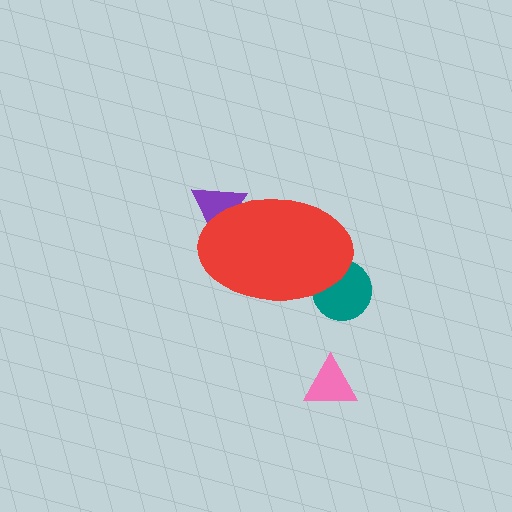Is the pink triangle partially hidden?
No, the pink triangle is fully visible.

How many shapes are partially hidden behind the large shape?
2 shapes are partially hidden.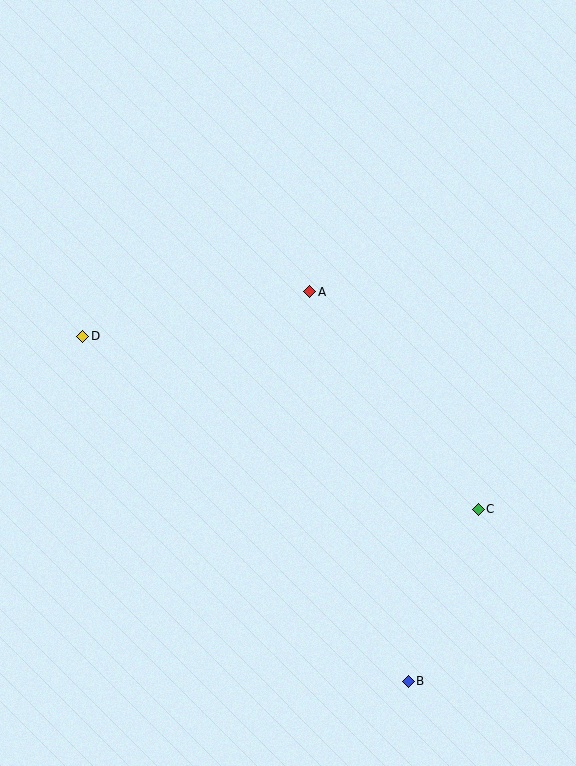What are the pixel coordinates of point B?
Point B is at (408, 681).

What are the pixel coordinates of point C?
Point C is at (478, 509).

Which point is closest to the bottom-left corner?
Point B is closest to the bottom-left corner.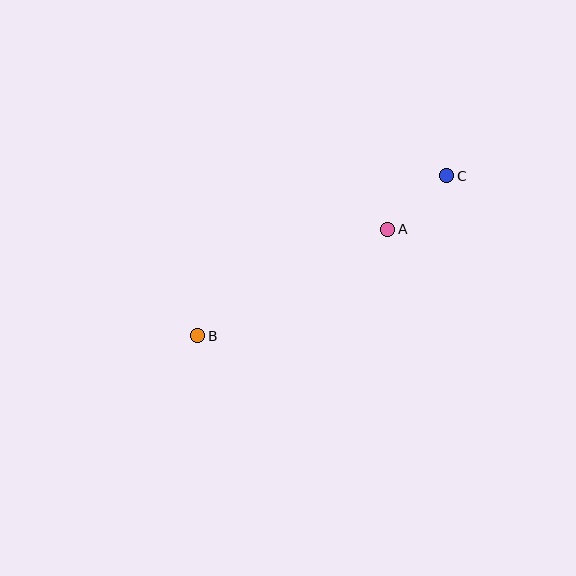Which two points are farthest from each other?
Points B and C are farthest from each other.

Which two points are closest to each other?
Points A and C are closest to each other.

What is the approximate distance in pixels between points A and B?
The distance between A and B is approximately 218 pixels.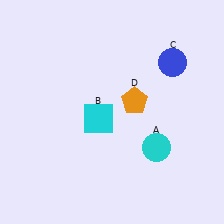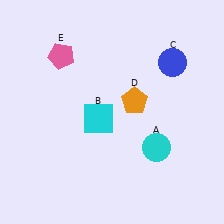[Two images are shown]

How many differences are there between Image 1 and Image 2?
There is 1 difference between the two images.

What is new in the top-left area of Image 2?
A pink pentagon (E) was added in the top-left area of Image 2.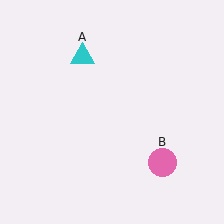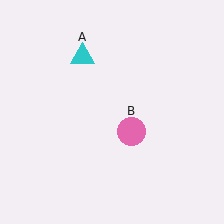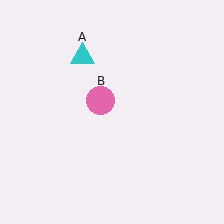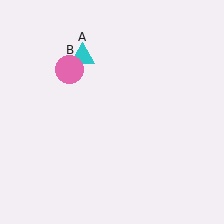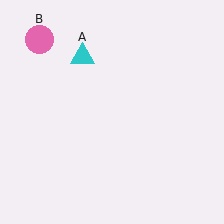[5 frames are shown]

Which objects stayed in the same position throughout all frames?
Cyan triangle (object A) remained stationary.